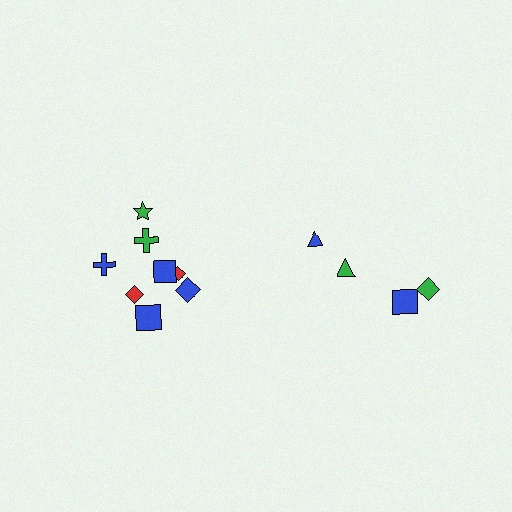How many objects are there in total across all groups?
There are 12 objects.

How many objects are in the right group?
There are 4 objects.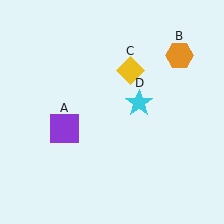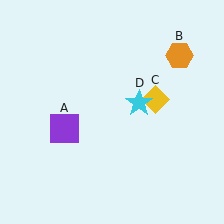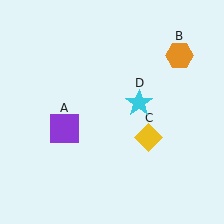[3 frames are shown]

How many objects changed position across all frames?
1 object changed position: yellow diamond (object C).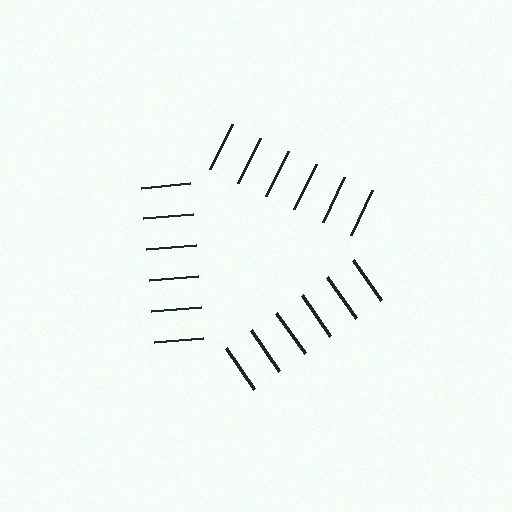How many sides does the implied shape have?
3 sides — the line-ends trace a triangle.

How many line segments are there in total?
18 — 6 along each of the 3 edges.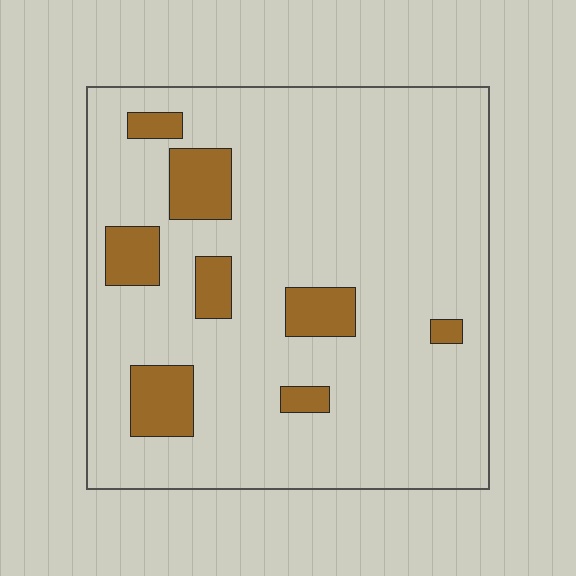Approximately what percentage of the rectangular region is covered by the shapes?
Approximately 15%.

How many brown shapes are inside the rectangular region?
8.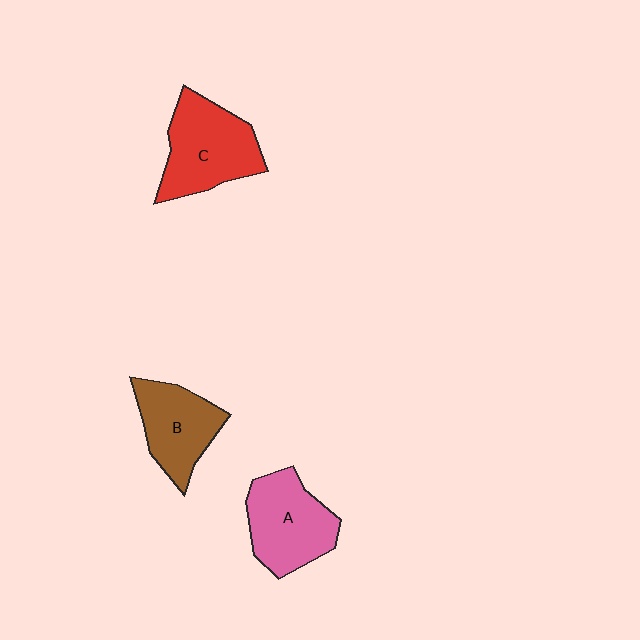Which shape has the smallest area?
Shape B (brown).